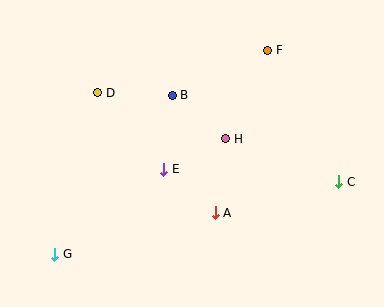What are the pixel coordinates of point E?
Point E is at (164, 169).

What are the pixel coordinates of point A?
Point A is at (215, 213).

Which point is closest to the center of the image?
Point E at (164, 169) is closest to the center.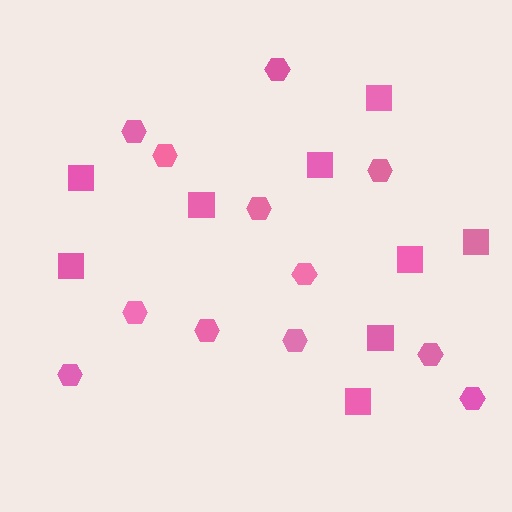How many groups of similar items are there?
There are 2 groups: one group of squares (9) and one group of hexagons (12).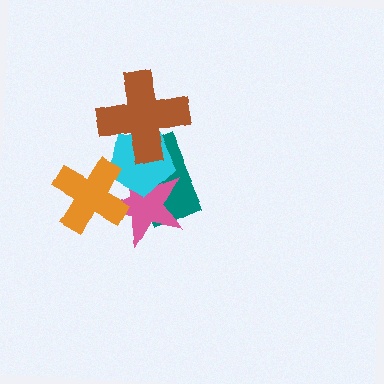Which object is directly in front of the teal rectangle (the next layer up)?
The pink star is directly in front of the teal rectangle.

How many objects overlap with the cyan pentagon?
4 objects overlap with the cyan pentagon.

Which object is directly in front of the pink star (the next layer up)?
The cyan pentagon is directly in front of the pink star.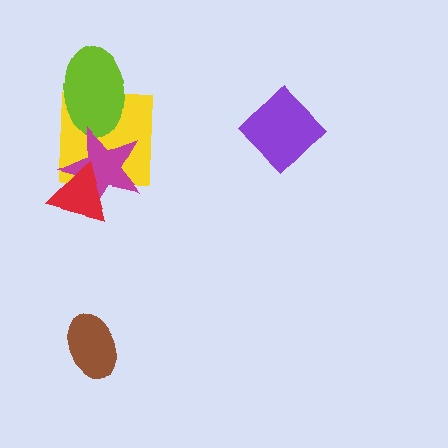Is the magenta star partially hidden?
Yes, it is partially covered by another shape.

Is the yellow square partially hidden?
Yes, it is partially covered by another shape.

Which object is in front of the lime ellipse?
The magenta star is in front of the lime ellipse.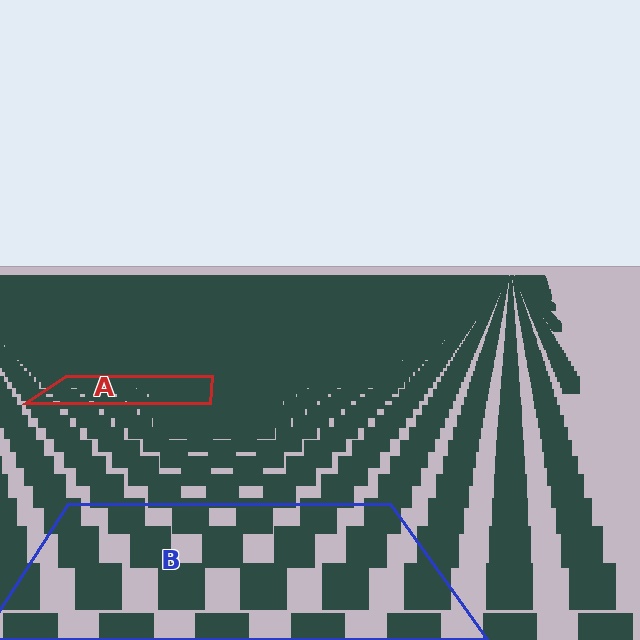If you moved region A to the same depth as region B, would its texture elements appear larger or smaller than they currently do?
They would appear larger. At a closer depth, the same texture elements are projected at a bigger on-screen size.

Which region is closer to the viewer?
Region B is closer. The texture elements there are larger and more spread out.